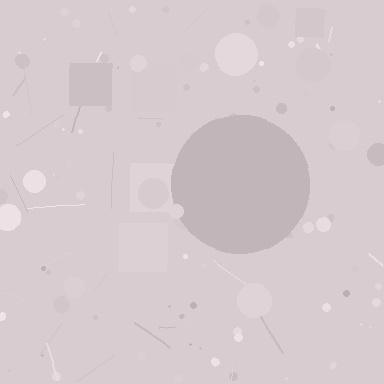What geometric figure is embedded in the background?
A circle is embedded in the background.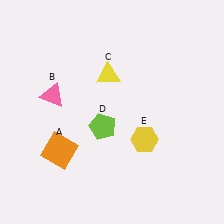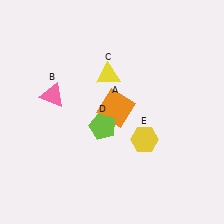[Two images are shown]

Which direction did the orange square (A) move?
The orange square (A) moved right.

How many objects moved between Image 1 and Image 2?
1 object moved between the two images.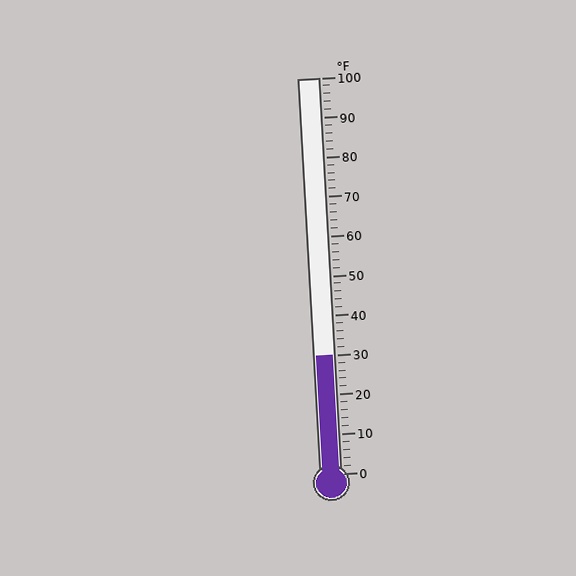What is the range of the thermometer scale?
The thermometer scale ranges from 0°F to 100°F.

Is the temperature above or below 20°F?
The temperature is above 20°F.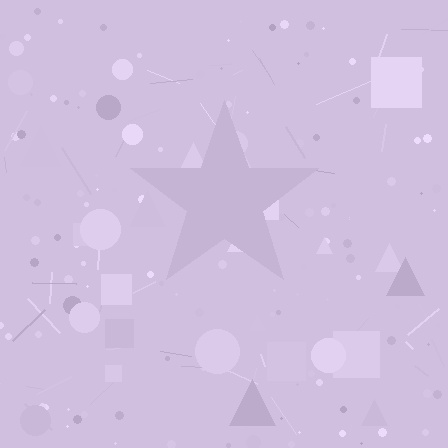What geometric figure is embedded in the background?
A star is embedded in the background.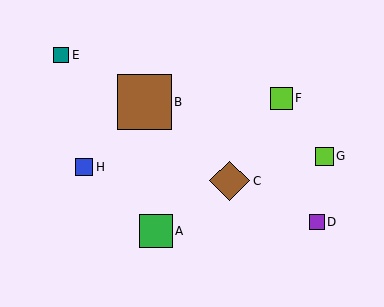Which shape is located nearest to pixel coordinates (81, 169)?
The blue square (labeled H) at (84, 167) is nearest to that location.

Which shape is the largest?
The brown square (labeled B) is the largest.